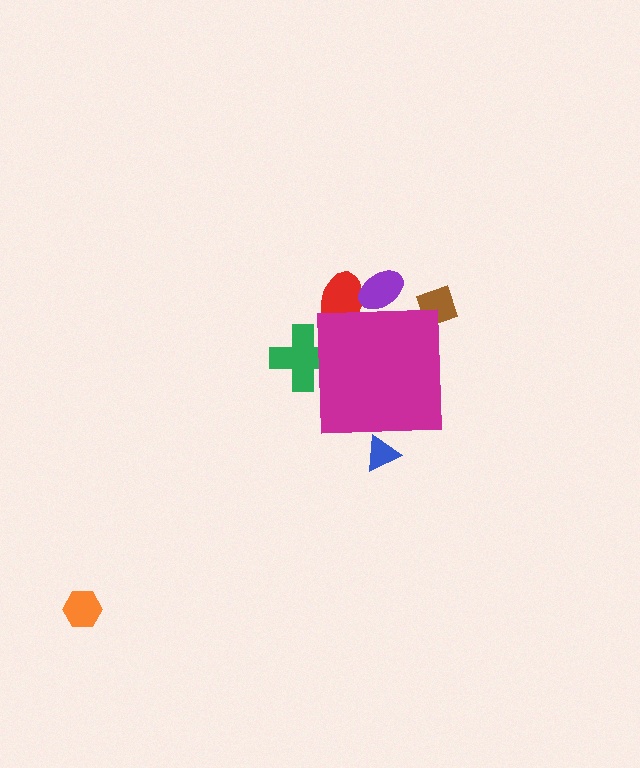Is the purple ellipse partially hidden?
Yes, the purple ellipse is partially hidden behind the magenta square.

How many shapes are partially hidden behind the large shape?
5 shapes are partially hidden.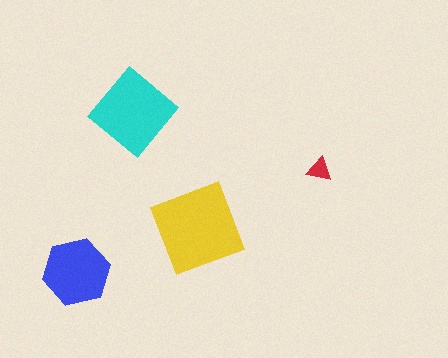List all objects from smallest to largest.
The red triangle, the blue hexagon, the cyan diamond, the yellow diamond.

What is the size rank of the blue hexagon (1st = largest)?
3rd.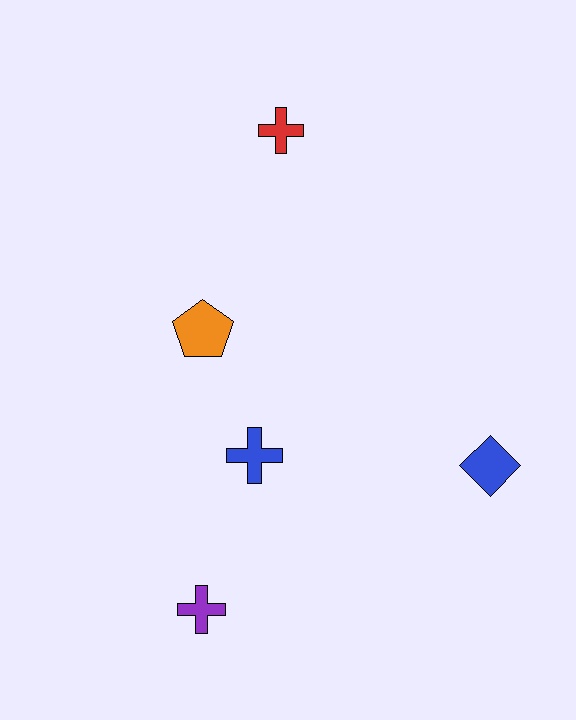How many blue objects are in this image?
There are 2 blue objects.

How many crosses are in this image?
There are 3 crosses.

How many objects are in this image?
There are 5 objects.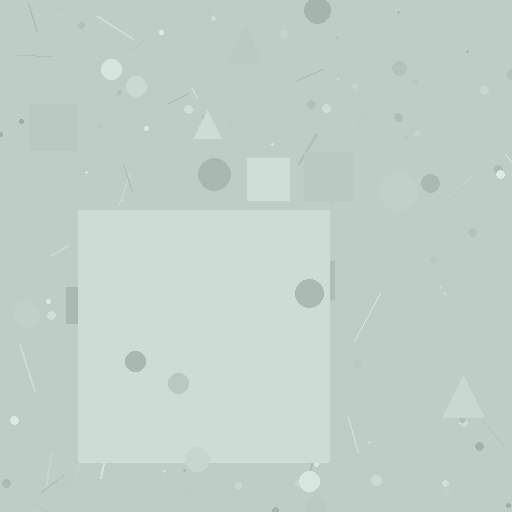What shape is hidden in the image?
A square is hidden in the image.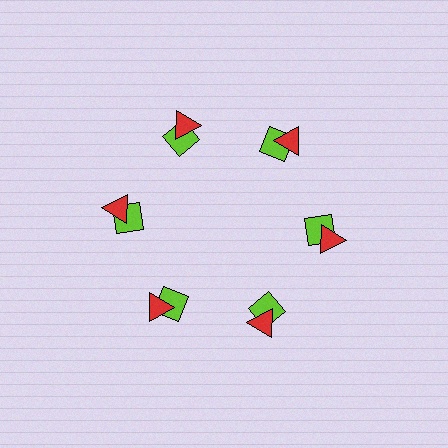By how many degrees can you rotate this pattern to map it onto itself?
The pattern maps onto itself every 60 degrees of rotation.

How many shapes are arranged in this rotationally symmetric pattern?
There are 12 shapes, arranged in 6 groups of 2.